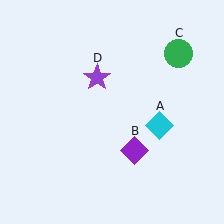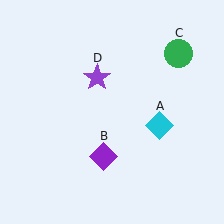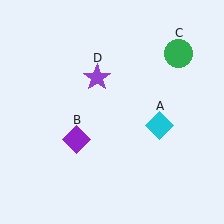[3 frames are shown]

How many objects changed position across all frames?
1 object changed position: purple diamond (object B).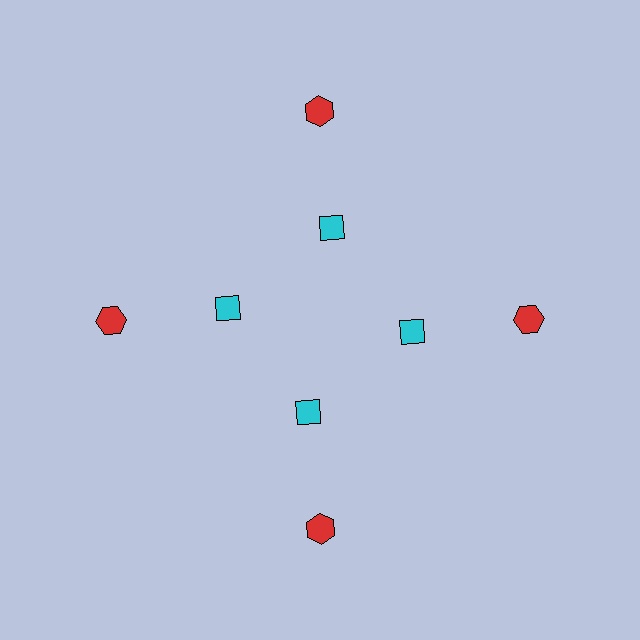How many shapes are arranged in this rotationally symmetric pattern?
There are 8 shapes, arranged in 4 groups of 2.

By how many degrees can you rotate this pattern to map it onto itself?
The pattern maps onto itself every 90 degrees of rotation.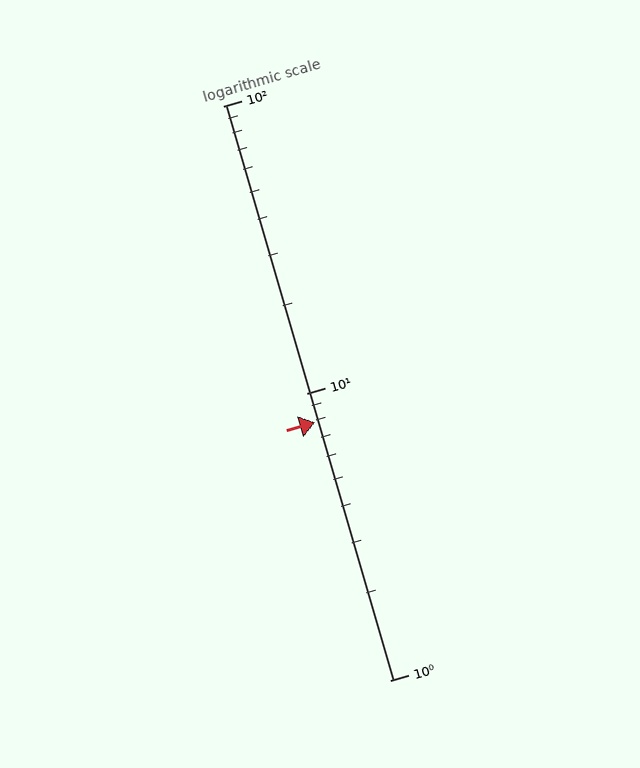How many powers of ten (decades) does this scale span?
The scale spans 2 decades, from 1 to 100.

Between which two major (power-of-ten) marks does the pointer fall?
The pointer is between 1 and 10.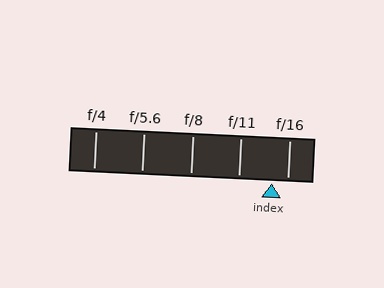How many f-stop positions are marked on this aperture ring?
There are 5 f-stop positions marked.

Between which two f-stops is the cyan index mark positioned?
The index mark is between f/11 and f/16.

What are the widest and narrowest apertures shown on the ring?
The widest aperture shown is f/4 and the narrowest is f/16.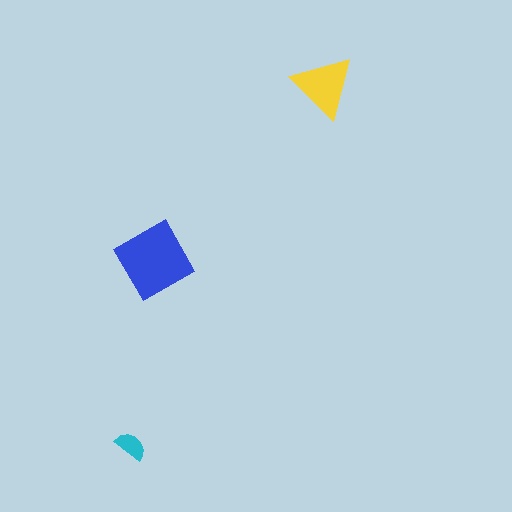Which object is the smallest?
The cyan semicircle.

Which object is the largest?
The blue square.